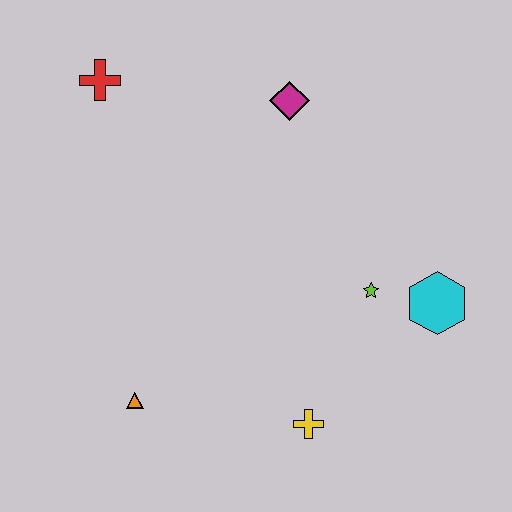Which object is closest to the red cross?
The magenta diamond is closest to the red cross.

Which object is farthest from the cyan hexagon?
The red cross is farthest from the cyan hexagon.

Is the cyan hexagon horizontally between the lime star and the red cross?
No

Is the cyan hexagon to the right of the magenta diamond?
Yes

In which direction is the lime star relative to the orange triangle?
The lime star is to the right of the orange triangle.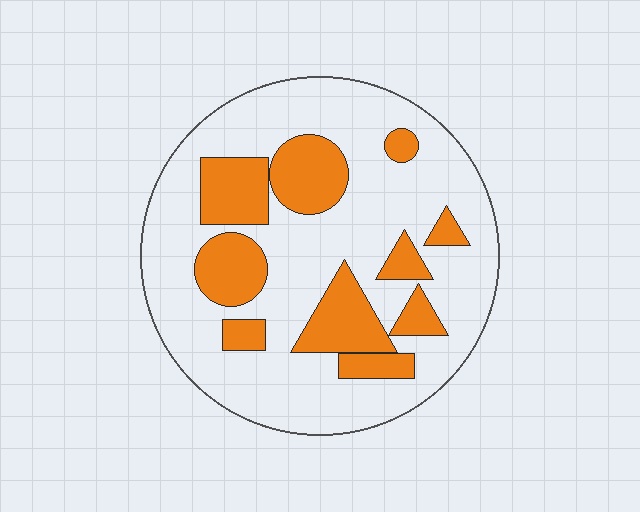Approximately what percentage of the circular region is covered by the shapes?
Approximately 25%.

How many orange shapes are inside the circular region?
10.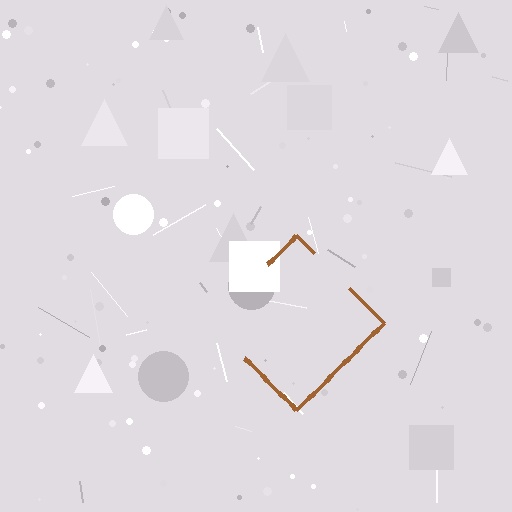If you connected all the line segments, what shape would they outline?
They would outline a diamond.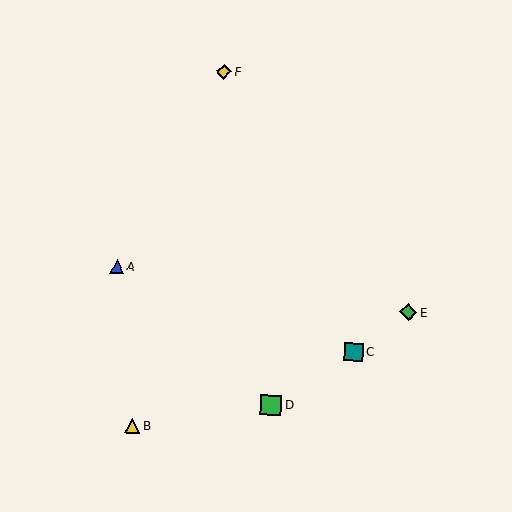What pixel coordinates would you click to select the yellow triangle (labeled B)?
Click at (132, 425) to select the yellow triangle B.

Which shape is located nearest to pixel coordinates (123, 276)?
The blue triangle (labeled A) at (117, 266) is nearest to that location.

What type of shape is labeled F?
Shape F is a yellow diamond.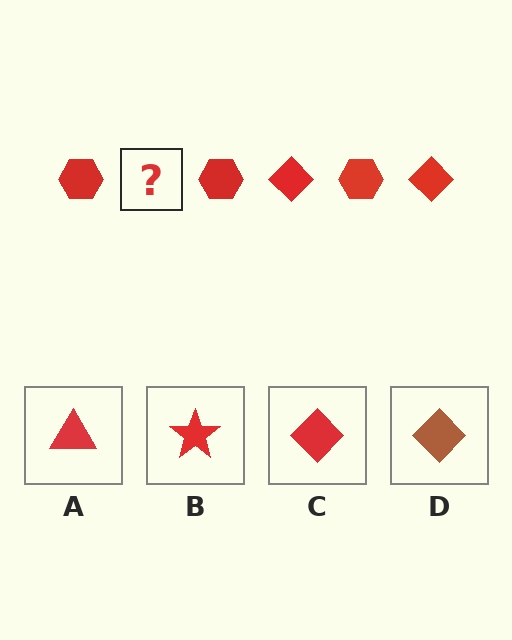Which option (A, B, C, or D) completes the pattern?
C.